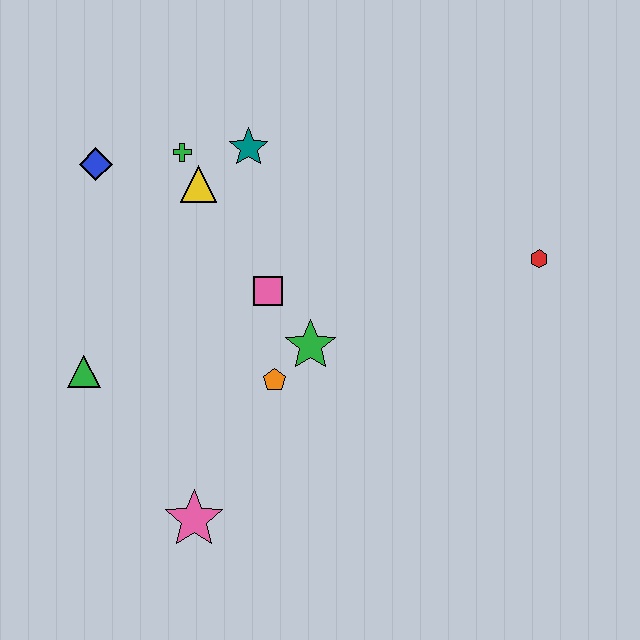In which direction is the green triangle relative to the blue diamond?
The green triangle is below the blue diamond.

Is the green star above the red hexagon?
No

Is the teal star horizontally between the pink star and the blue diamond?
No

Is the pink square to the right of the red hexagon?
No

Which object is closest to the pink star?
The orange pentagon is closest to the pink star.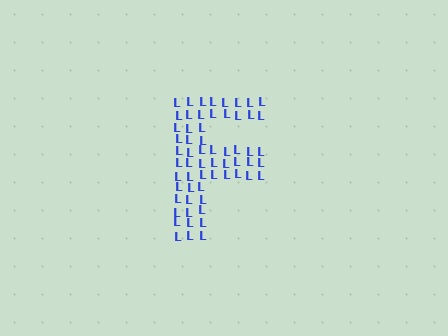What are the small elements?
The small elements are letter L's.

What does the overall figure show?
The overall figure shows the letter F.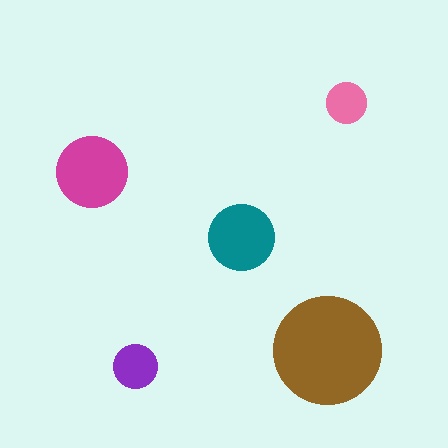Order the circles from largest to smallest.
the brown one, the magenta one, the teal one, the purple one, the pink one.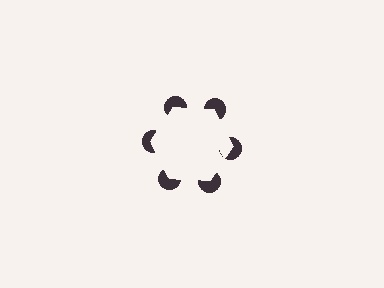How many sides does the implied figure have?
6 sides.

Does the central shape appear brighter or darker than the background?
It typically appears slightly brighter than the background, even though no actual brightness change is drawn.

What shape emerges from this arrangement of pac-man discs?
An illusory hexagon — its edges are inferred from the aligned wedge cuts in the pac-man discs, not physically drawn.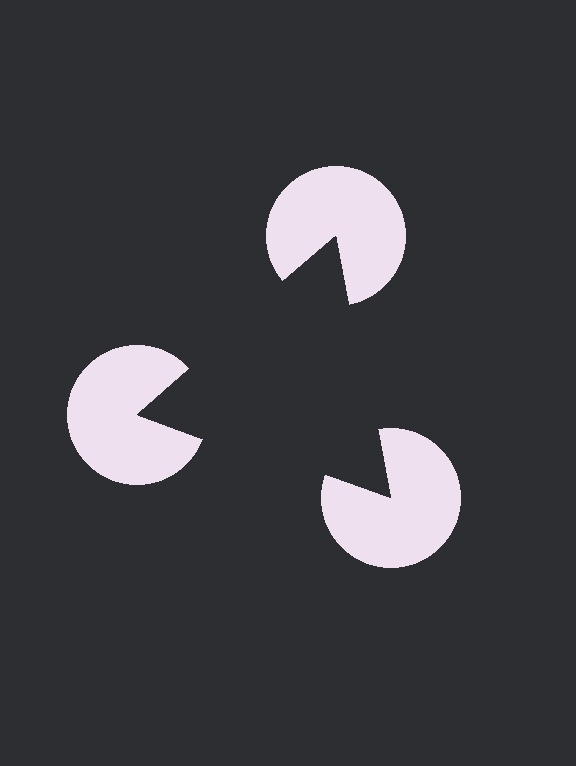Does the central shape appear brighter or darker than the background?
It typically appears slightly darker than the background, even though no actual brightness change is drawn.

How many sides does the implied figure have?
3 sides.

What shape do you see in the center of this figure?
An illusory triangle — its edges are inferred from the aligned wedge cuts in the pac-man discs, not physically drawn.